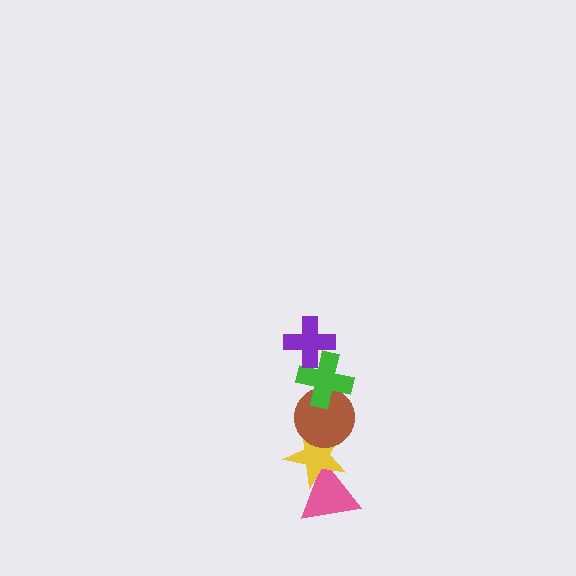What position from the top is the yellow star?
The yellow star is 4th from the top.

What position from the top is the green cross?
The green cross is 2nd from the top.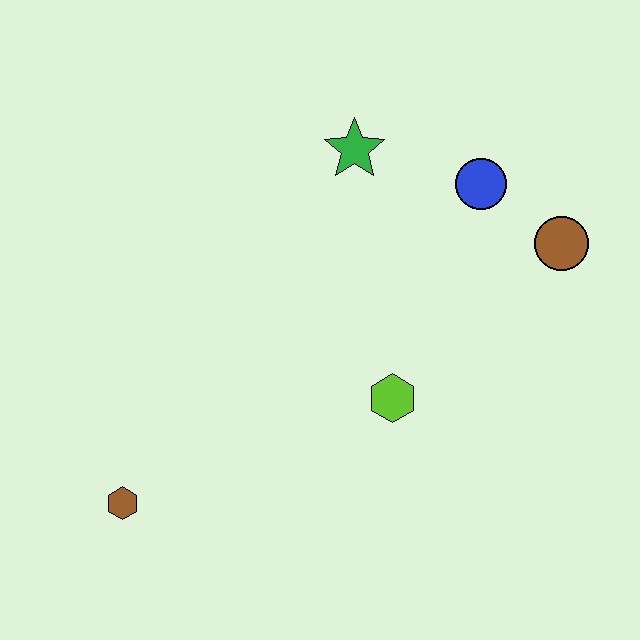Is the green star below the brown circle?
No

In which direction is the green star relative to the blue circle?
The green star is to the left of the blue circle.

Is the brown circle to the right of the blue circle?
Yes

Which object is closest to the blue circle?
The brown circle is closest to the blue circle.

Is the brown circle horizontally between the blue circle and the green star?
No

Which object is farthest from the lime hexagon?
The brown hexagon is farthest from the lime hexagon.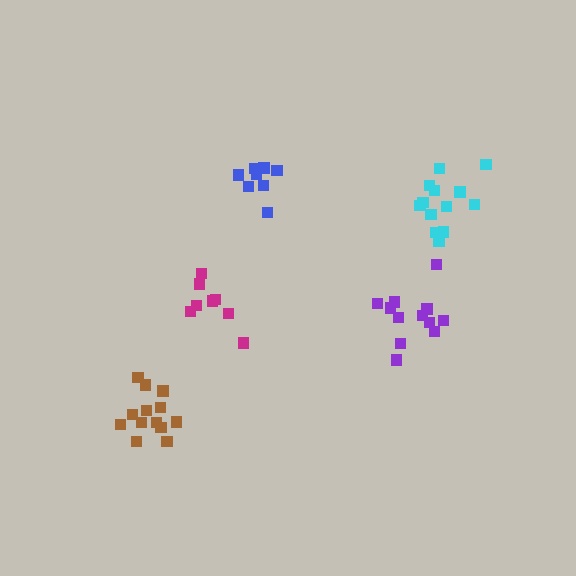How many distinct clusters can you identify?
There are 5 distinct clusters.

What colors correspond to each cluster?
The clusters are colored: magenta, cyan, blue, purple, brown.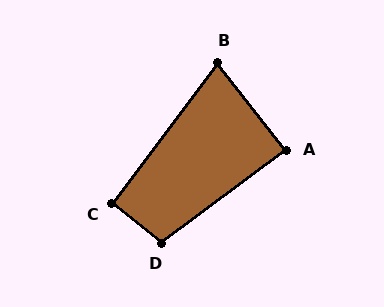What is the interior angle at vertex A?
Approximately 89 degrees (approximately right).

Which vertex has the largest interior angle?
D, at approximately 105 degrees.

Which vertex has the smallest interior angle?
B, at approximately 75 degrees.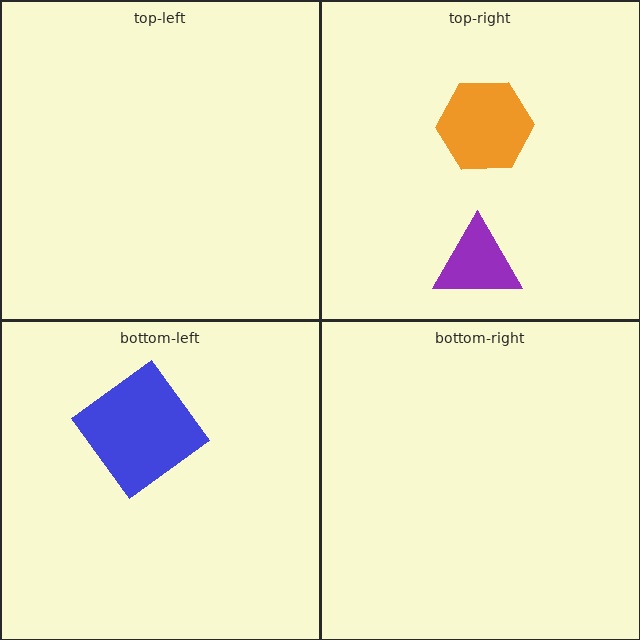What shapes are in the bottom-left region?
The blue diamond.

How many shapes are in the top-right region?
2.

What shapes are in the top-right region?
The orange hexagon, the purple triangle.